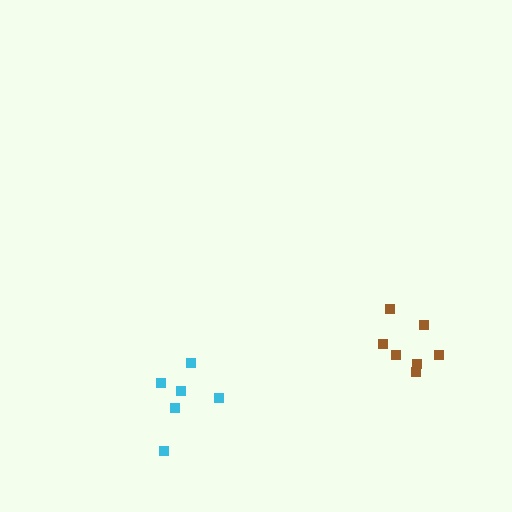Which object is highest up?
The brown cluster is topmost.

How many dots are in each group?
Group 1: 7 dots, Group 2: 6 dots (13 total).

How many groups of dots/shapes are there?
There are 2 groups.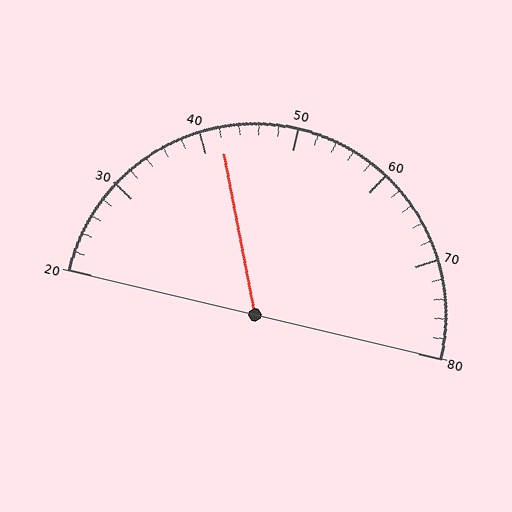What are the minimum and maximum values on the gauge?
The gauge ranges from 20 to 80.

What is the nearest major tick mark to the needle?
The nearest major tick mark is 40.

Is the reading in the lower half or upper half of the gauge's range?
The reading is in the lower half of the range (20 to 80).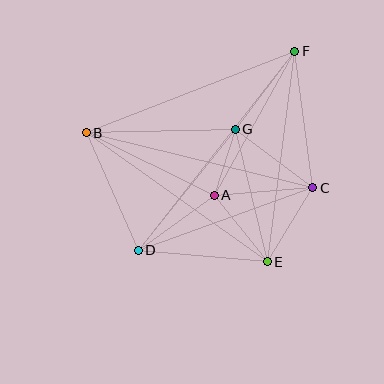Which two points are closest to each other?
Points A and G are closest to each other.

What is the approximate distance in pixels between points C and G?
The distance between C and G is approximately 97 pixels.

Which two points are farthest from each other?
Points D and F are farthest from each other.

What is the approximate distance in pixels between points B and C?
The distance between B and C is approximately 233 pixels.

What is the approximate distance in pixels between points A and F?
The distance between A and F is approximately 165 pixels.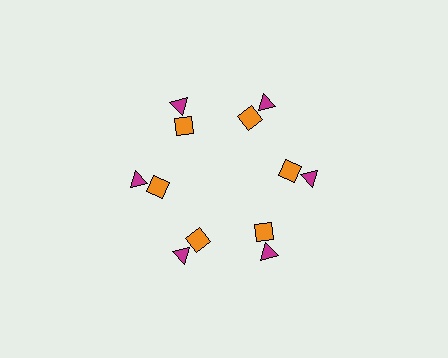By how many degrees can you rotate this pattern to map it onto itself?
The pattern maps onto itself every 60 degrees of rotation.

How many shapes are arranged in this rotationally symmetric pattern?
There are 12 shapes, arranged in 6 groups of 2.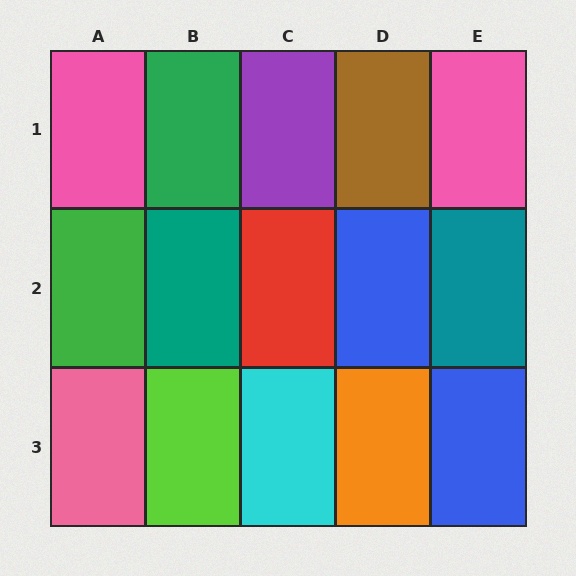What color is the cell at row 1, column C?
Purple.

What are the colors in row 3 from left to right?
Pink, lime, cyan, orange, blue.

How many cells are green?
2 cells are green.